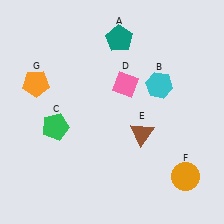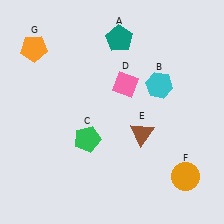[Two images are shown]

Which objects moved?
The objects that moved are: the green pentagon (C), the orange pentagon (G).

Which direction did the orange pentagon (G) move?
The orange pentagon (G) moved up.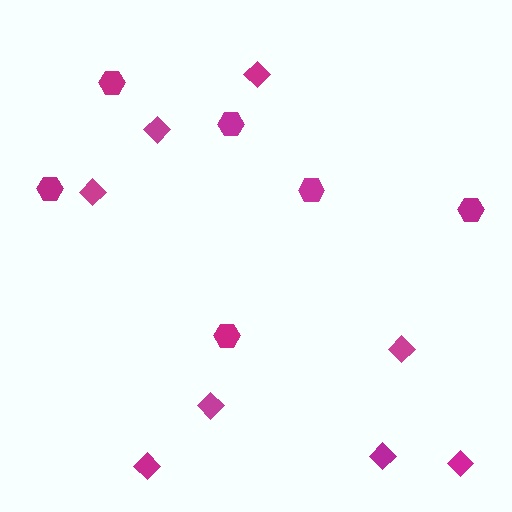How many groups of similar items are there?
There are 2 groups: one group of diamonds (8) and one group of hexagons (6).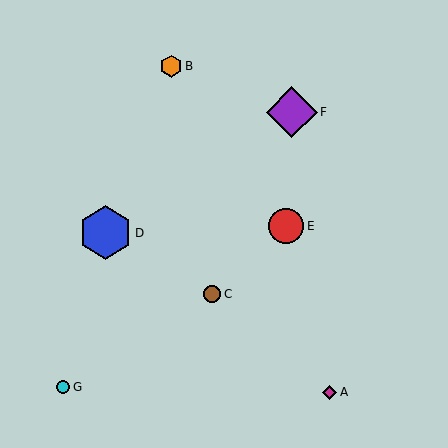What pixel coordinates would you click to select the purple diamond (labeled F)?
Click at (292, 112) to select the purple diamond F.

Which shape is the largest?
The blue hexagon (labeled D) is the largest.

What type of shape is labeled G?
Shape G is a cyan circle.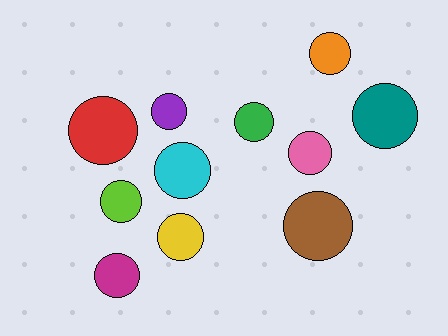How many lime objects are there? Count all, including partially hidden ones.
There is 1 lime object.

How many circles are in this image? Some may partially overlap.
There are 11 circles.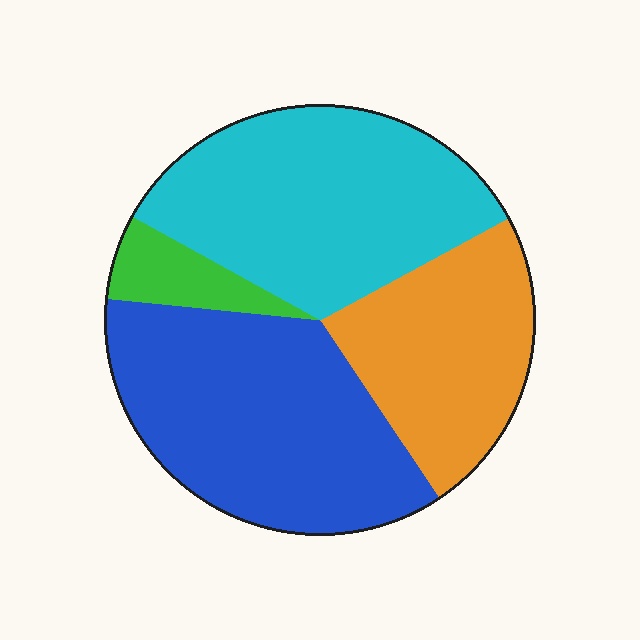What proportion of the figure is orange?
Orange takes up less than a quarter of the figure.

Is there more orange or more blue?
Blue.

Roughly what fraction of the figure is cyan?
Cyan takes up about one third (1/3) of the figure.